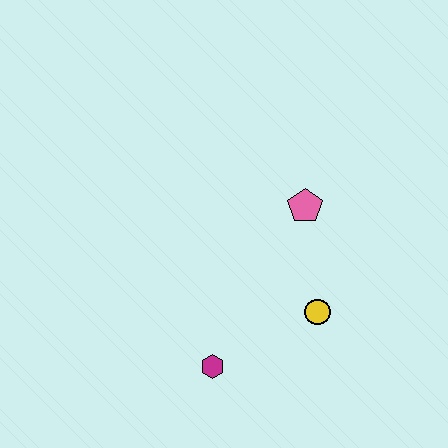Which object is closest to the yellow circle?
The pink pentagon is closest to the yellow circle.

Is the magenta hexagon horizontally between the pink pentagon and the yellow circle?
No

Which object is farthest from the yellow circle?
The magenta hexagon is farthest from the yellow circle.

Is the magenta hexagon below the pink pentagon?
Yes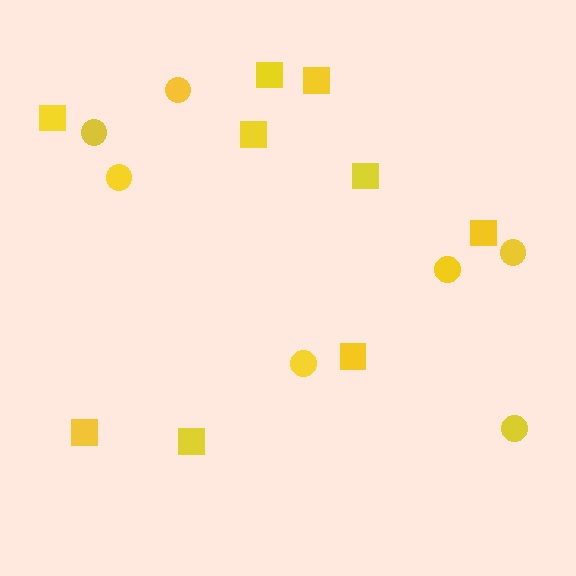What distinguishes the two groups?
There are 2 groups: one group of circles (7) and one group of squares (9).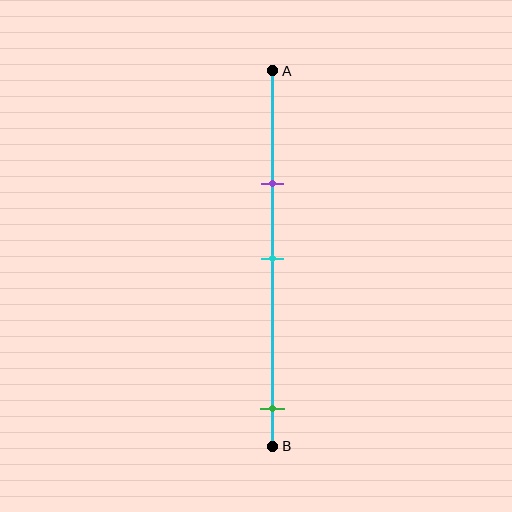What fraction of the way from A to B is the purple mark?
The purple mark is approximately 30% (0.3) of the way from A to B.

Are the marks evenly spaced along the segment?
No, the marks are not evenly spaced.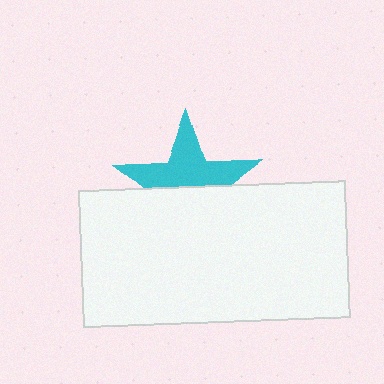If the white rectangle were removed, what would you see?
You would see the complete cyan star.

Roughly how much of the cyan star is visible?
About half of it is visible (roughly 53%).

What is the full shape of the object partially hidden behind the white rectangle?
The partially hidden object is a cyan star.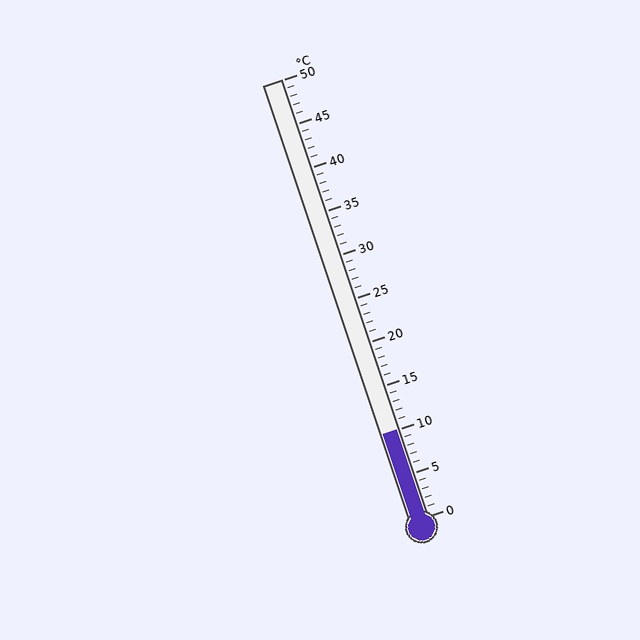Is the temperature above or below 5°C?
The temperature is above 5°C.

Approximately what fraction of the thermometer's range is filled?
The thermometer is filled to approximately 20% of its range.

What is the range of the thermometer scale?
The thermometer scale ranges from 0°C to 50°C.